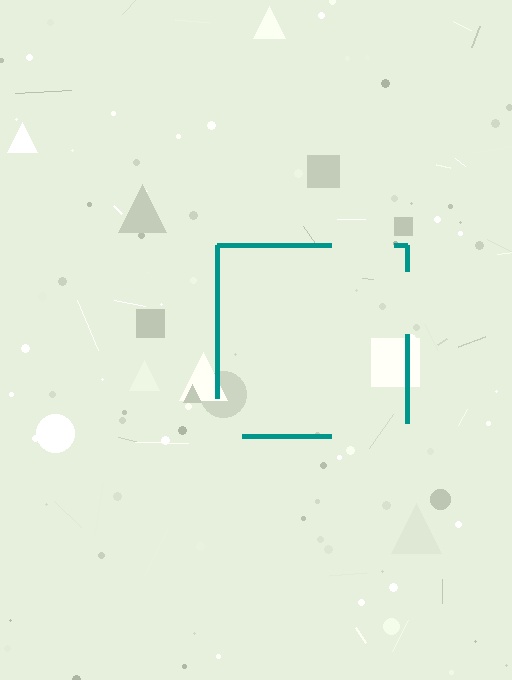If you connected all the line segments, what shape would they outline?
They would outline a square.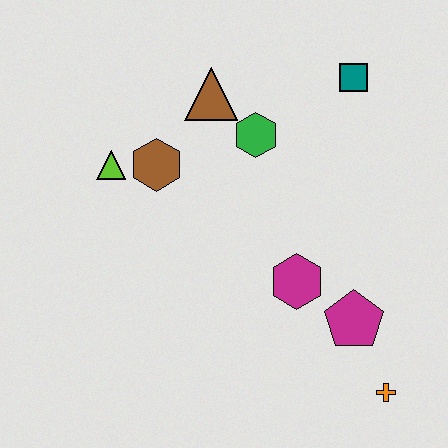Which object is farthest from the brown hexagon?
The orange cross is farthest from the brown hexagon.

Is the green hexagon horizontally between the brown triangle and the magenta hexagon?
Yes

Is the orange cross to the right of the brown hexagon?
Yes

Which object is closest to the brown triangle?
The green hexagon is closest to the brown triangle.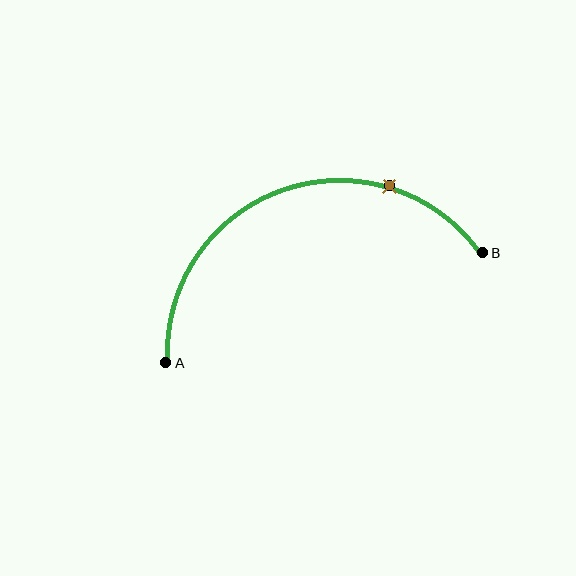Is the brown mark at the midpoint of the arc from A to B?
No. The brown mark lies on the arc but is closer to endpoint B. The arc midpoint would be at the point on the curve equidistant along the arc from both A and B.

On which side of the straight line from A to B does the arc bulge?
The arc bulges above the straight line connecting A and B.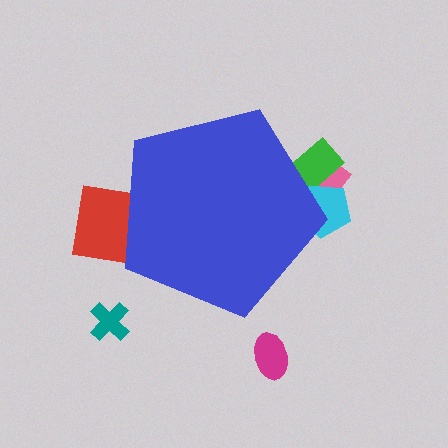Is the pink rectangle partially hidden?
Yes, the pink rectangle is partially hidden behind the blue pentagon.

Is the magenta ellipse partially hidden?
No, the magenta ellipse is fully visible.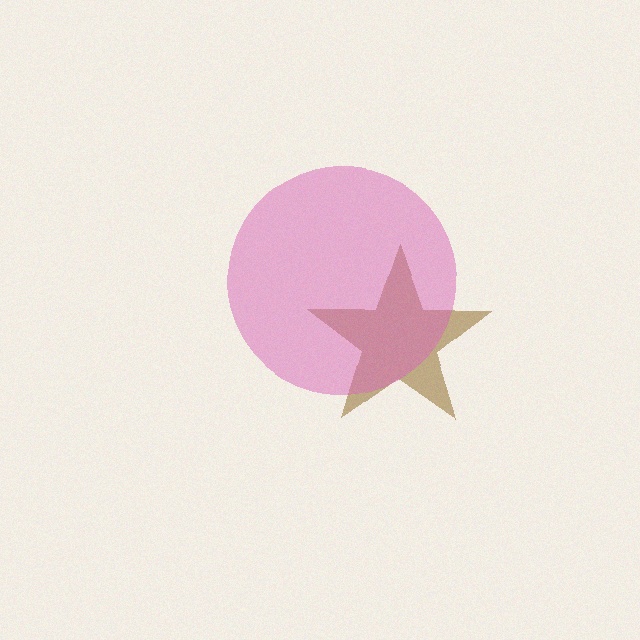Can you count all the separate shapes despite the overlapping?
Yes, there are 2 separate shapes.